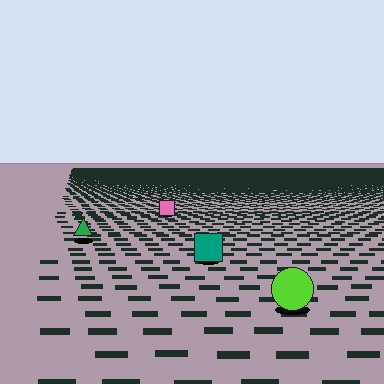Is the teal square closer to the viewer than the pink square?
Yes. The teal square is closer — you can tell from the texture gradient: the ground texture is coarser near it.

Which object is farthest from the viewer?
The pink square is farthest from the viewer. It appears smaller and the ground texture around it is denser.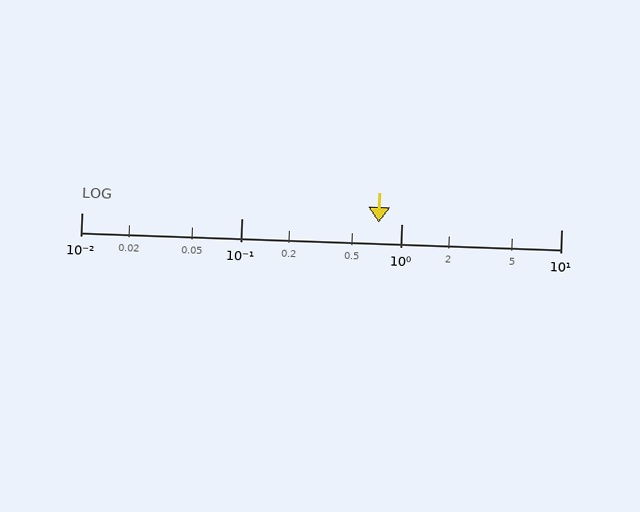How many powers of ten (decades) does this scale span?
The scale spans 3 decades, from 0.01 to 10.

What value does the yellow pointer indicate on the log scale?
The pointer indicates approximately 0.72.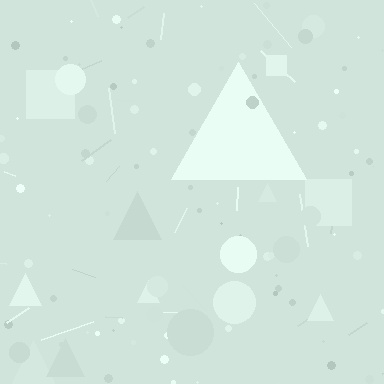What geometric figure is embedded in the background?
A triangle is embedded in the background.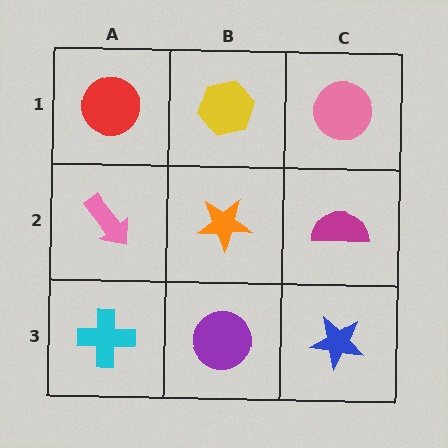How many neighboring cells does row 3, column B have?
3.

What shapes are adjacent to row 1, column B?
An orange star (row 2, column B), a red circle (row 1, column A), a pink circle (row 1, column C).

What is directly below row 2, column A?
A cyan cross.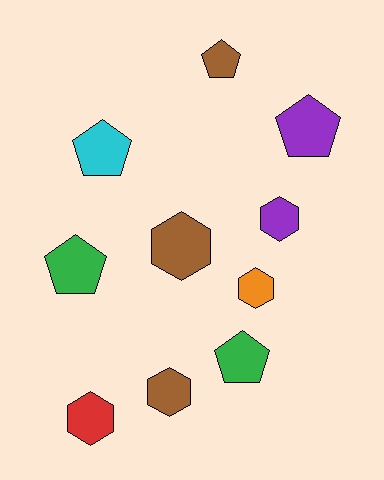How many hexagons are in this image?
There are 5 hexagons.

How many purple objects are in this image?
There are 2 purple objects.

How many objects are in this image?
There are 10 objects.